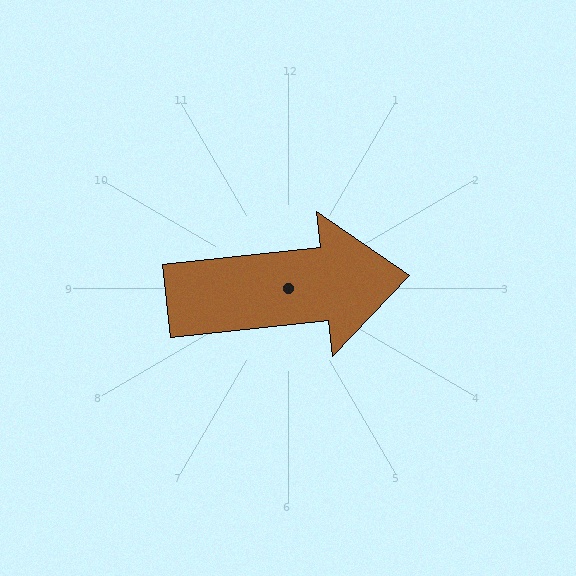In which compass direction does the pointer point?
East.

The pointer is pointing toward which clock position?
Roughly 3 o'clock.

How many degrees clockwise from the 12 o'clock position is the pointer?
Approximately 84 degrees.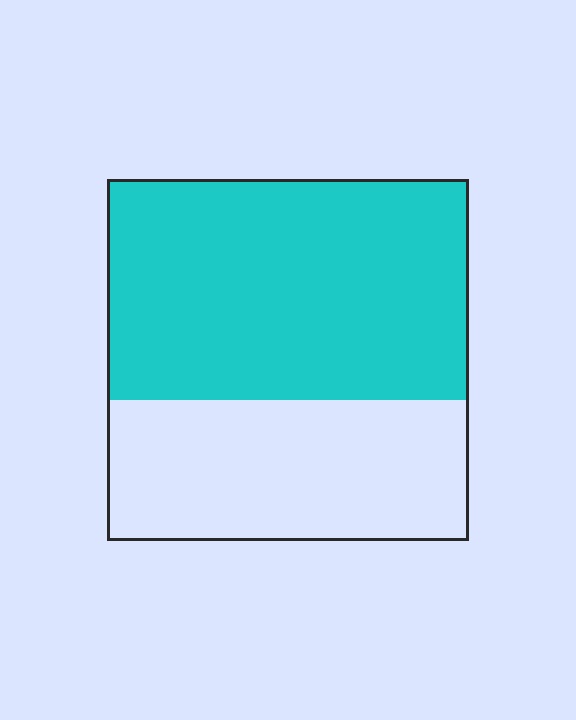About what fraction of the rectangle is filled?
About three fifths (3/5).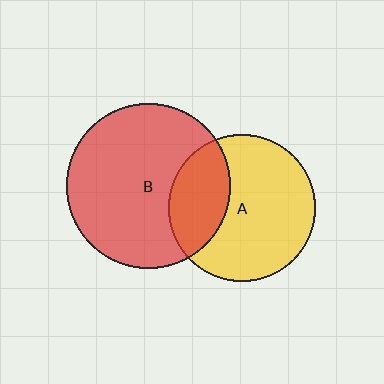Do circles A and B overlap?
Yes.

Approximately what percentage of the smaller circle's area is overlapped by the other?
Approximately 30%.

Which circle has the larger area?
Circle B (red).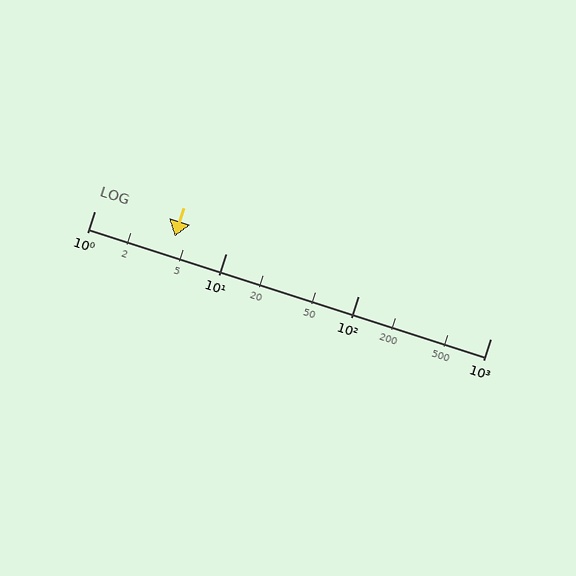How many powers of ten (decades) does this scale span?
The scale spans 3 decades, from 1 to 1000.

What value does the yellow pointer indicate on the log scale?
The pointer indicates approximately 4.1.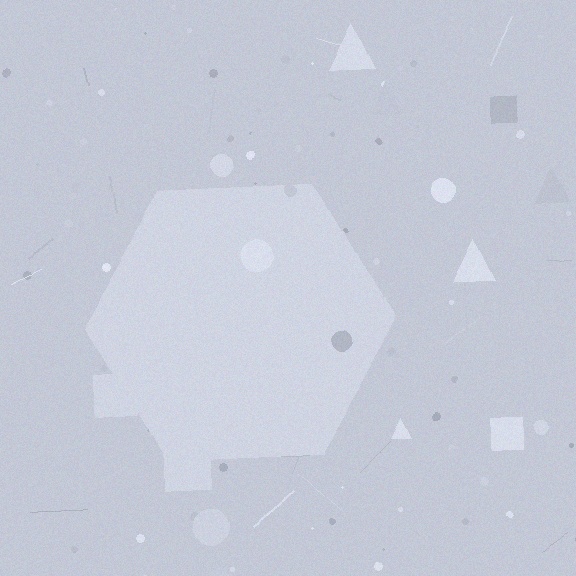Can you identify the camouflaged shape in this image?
The camouflaged shape is a hexagon.